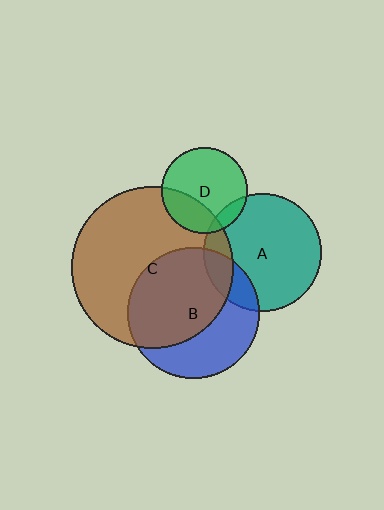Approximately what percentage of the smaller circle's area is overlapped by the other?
Approximately 20%.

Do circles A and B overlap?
Yes.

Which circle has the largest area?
Circle C (brown).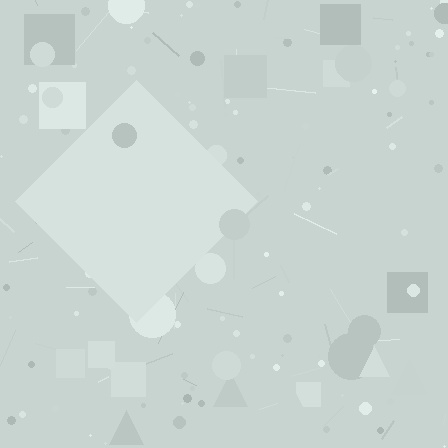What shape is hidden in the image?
A diamond is hidden in the image.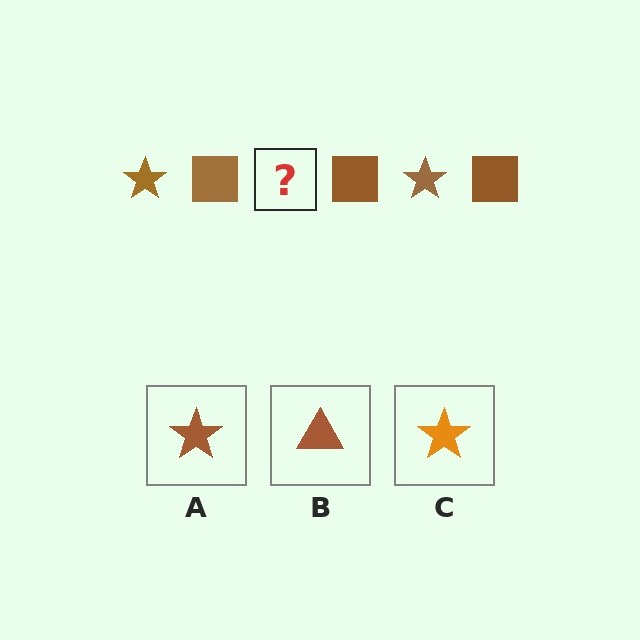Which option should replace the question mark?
Option A.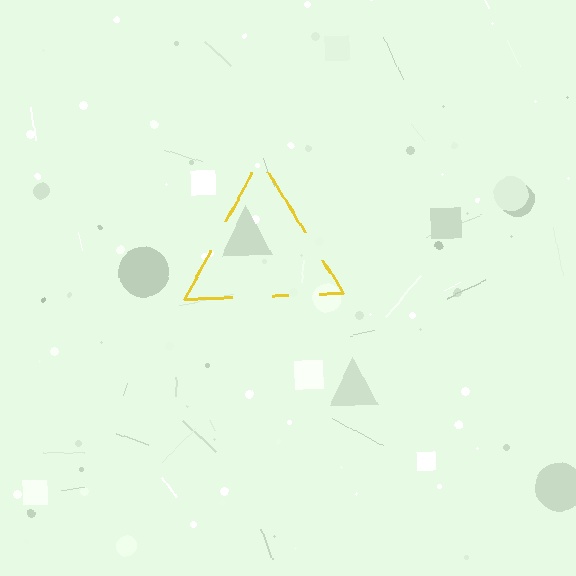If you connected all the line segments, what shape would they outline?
They would outline a triangle.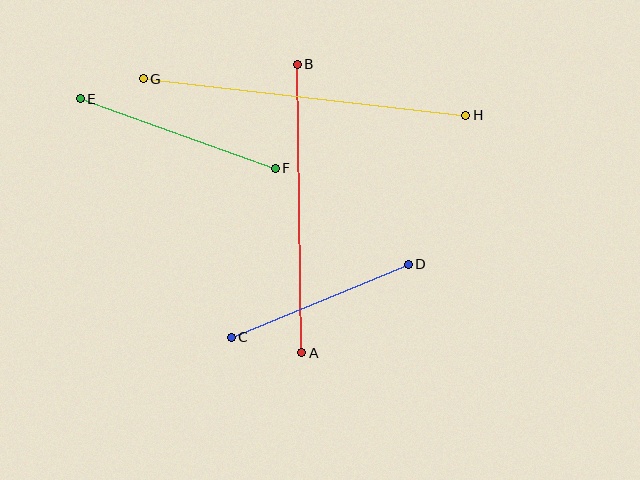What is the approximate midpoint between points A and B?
The midpoint is at approximately (300, 208) pixels.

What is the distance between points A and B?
The distance is approximately 288 pixels.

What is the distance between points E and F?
The distance is approximately 207 pixels.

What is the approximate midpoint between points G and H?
The midpoint is at approximately (305, 97) pixels.